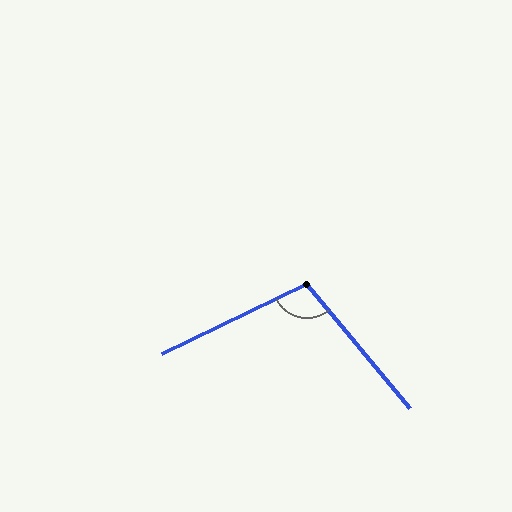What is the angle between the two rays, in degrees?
Approximately 104 degrees.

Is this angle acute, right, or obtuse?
It is obtuse.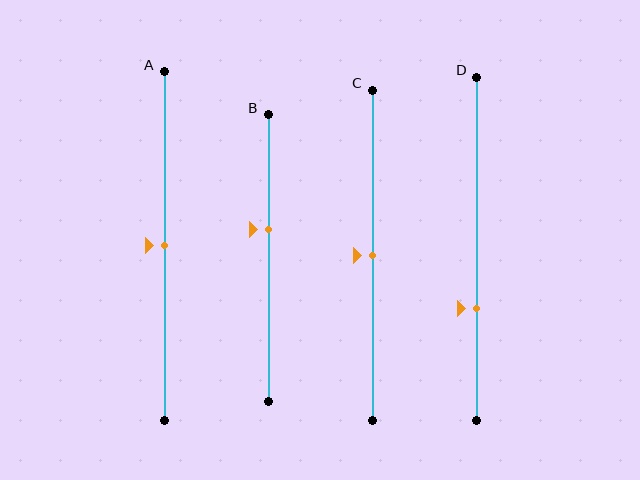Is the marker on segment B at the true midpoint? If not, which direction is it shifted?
No, the marker on segment B is shifted upward by about 10% of the segment length.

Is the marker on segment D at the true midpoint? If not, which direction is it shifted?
No, the marker on segment D is shifted downward by about 18% of the segment length.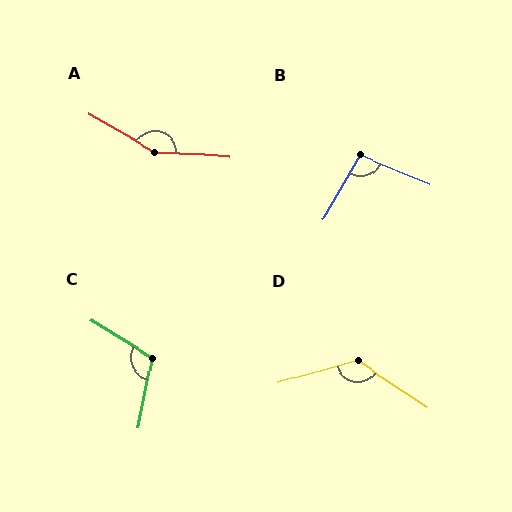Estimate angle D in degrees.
Approximately 131 degrees.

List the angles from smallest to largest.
B (98°), C (110°), D (131°), A (154°).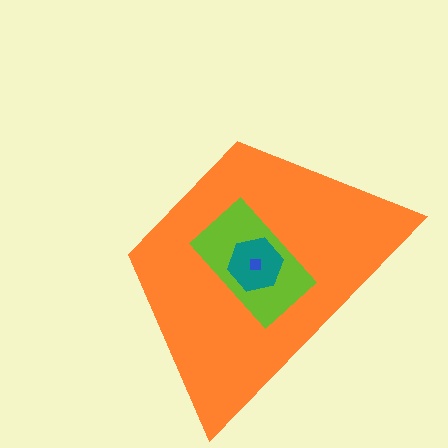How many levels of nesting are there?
4.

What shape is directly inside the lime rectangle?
The teal hexagon.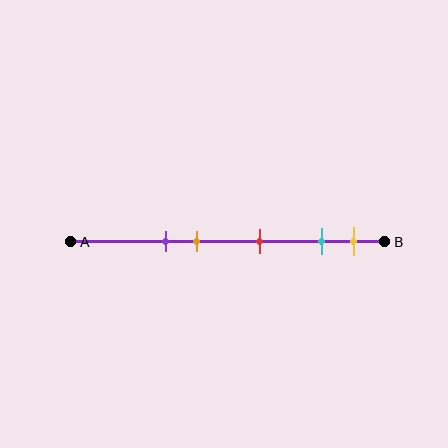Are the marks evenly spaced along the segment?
No, the marks are not evenly spaced.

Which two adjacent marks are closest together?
The cyan and yellow marks are the closest adjacent pair.